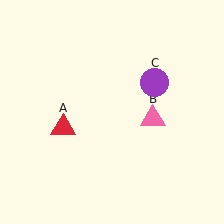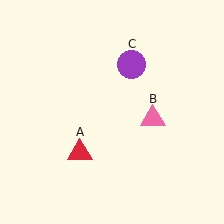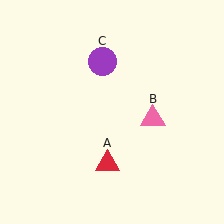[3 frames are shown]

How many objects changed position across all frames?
2 objects changed position: red triangle (object A), purple circle (object C).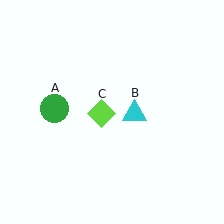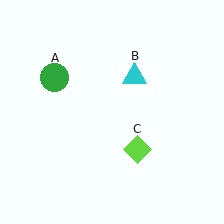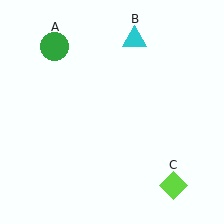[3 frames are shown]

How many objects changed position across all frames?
3 objects changed position: green circle (object A), cyan triangle (object B), lime diamond (object C).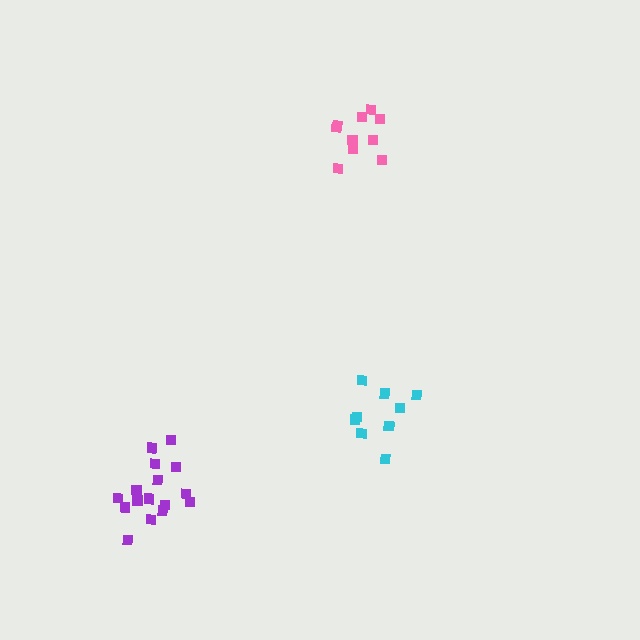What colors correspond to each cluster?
The clusters are colored: pink, cyan, purple.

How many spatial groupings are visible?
There are 3 spatial groupings.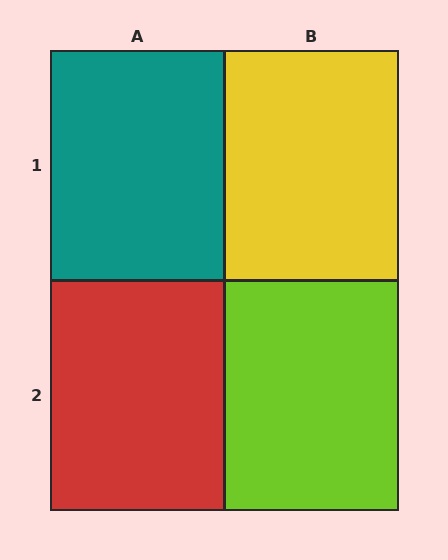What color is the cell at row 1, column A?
Teal.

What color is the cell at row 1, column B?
Yellow.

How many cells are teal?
1 cell is teal.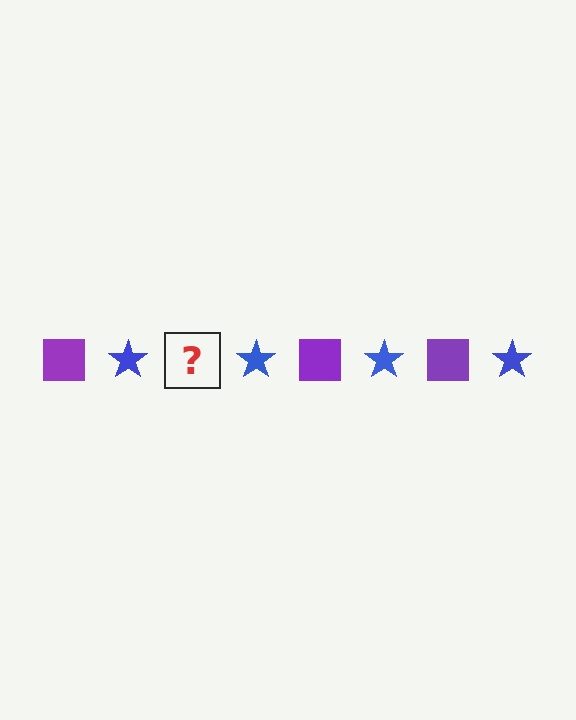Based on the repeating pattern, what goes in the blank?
The blank should be a purple square.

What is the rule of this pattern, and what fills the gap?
The rule is that the pattern alternates between purple square and blue star. The gap should be filled with a purple square.